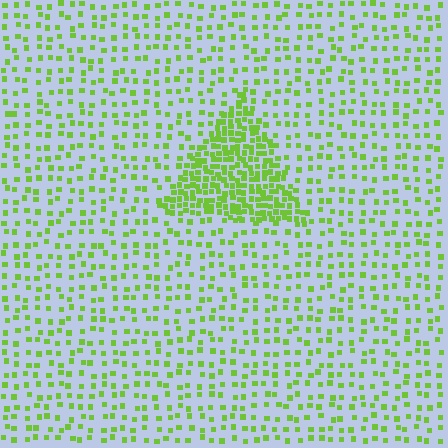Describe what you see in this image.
The image contains small lime elements arranged at two different densities. A triangle-shaped region is visible where the elements are more densely packed than the surrounding area.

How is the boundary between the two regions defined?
The boundary is defined by a change in element density (approximately 2.8x ratio). All elements are the same color, size, and shape.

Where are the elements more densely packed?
The elements are more densely packed inside the triangle boundary.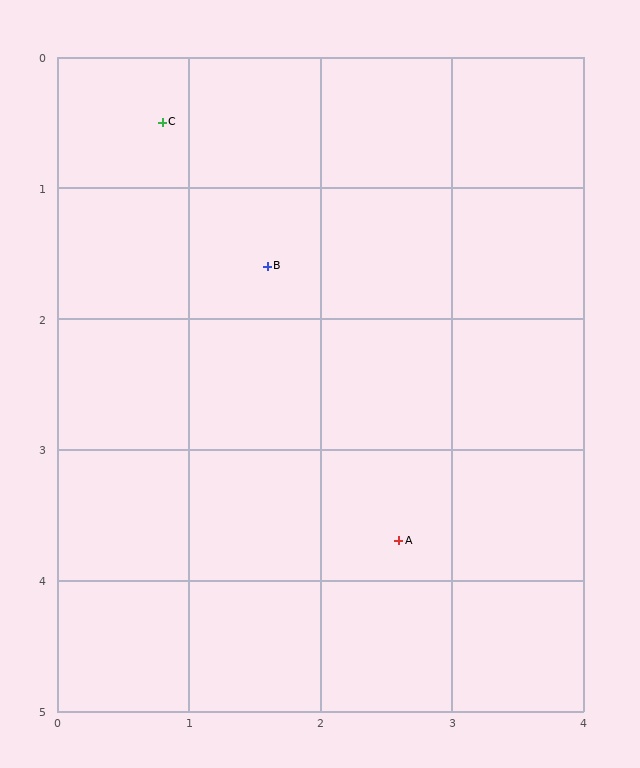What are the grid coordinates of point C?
Point C is at approximately (0.8, 0.5).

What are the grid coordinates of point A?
Point A is at approximately (2.6, 3.7).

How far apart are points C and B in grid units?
Points C and B are about 1.4 grid units apart.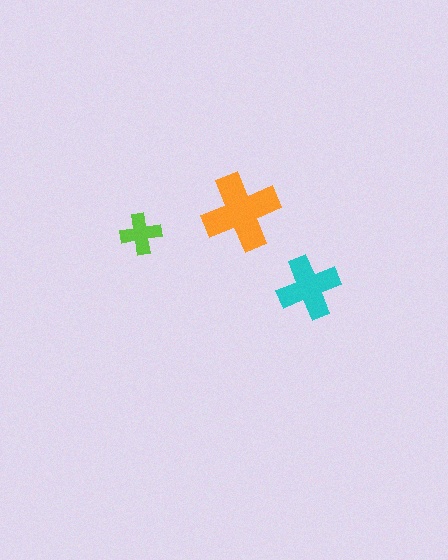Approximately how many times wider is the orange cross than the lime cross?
About 2 times wider.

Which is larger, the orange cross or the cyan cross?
The orange one.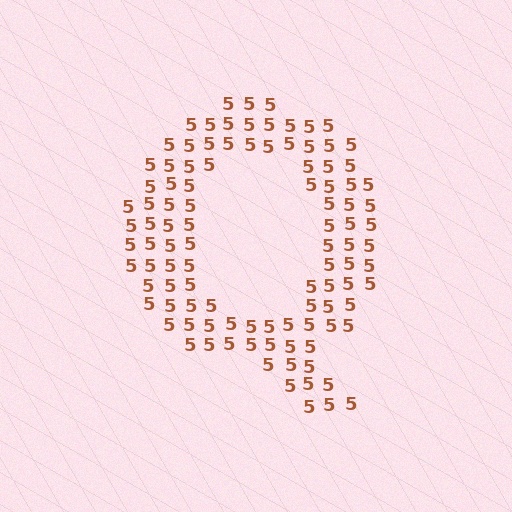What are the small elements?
The small elements are digit 5's.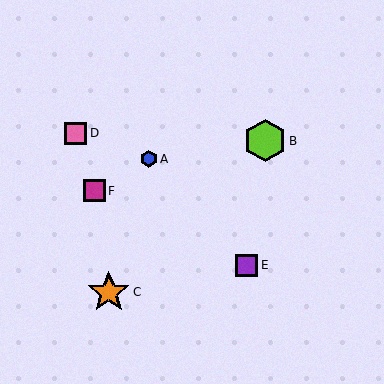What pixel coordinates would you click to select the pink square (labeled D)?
Click at (75, 133) to select the pink square D.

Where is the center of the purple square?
The center of the purple square is at (246, 266).